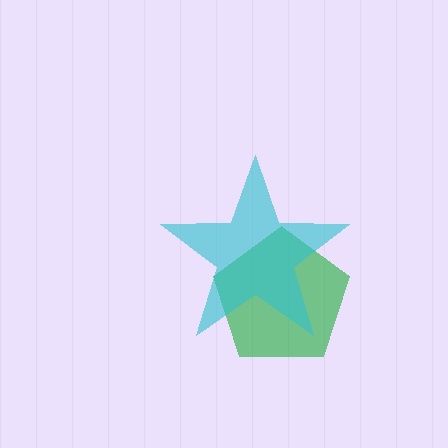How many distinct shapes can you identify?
There are 2 distinct shapes: a green pentagon, a cyan star.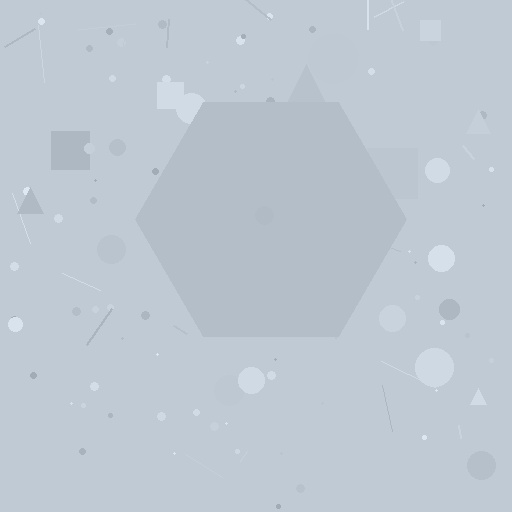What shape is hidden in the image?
A hexagon is hidden in the image.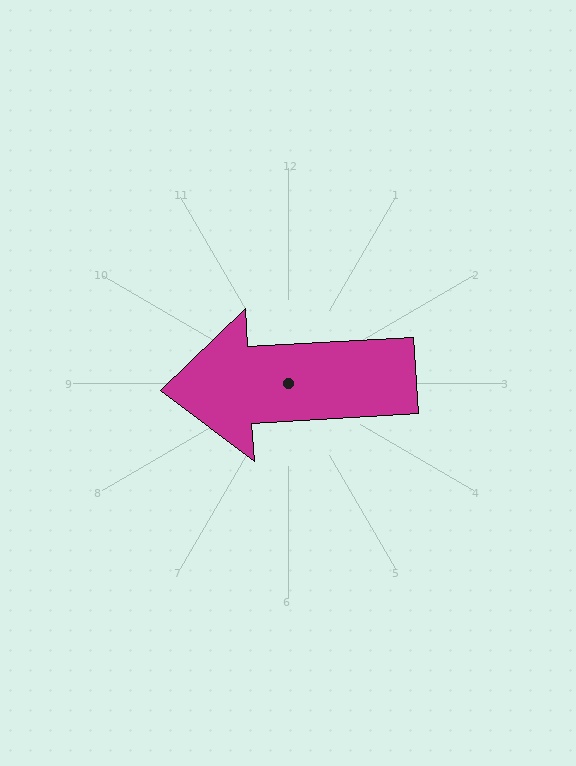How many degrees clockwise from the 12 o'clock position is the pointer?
Approximately 267 degrees.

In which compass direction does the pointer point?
West.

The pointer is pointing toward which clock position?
Roughly 9 o'clock.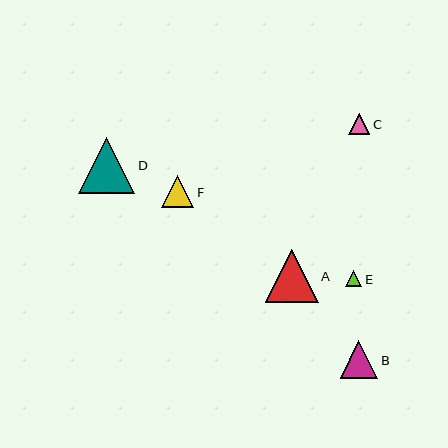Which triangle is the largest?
Triangle D is the largest with a size of approximately 56 pixels.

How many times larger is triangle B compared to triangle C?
Triangle B is approximately 1.8 times the size of triangle C.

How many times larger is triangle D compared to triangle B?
Triangle D is approximately 1.5 times the size of triangle B.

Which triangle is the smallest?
Triangle E is the smallest with a size of approximately 16 pixels.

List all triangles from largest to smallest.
From largest to smallest: D, A, B, F, C, E.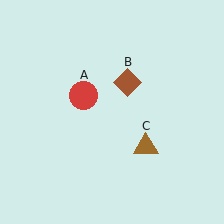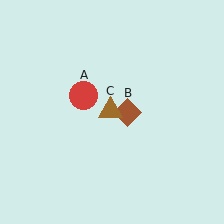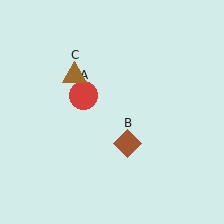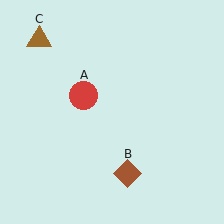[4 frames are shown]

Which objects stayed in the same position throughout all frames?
Red circle (object A) remained stationary.